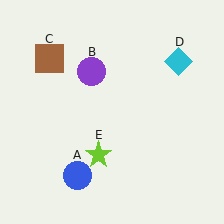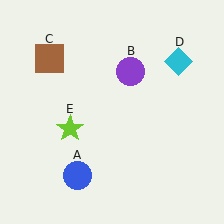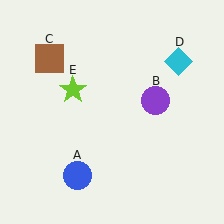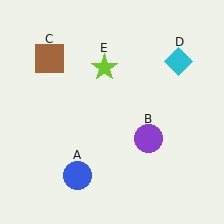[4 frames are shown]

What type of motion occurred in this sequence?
The purple circle (object B), lime star (object E) rotated clockwise around the center of the scene.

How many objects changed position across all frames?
2 objects changed position: purple circle (object B), lime star (object E).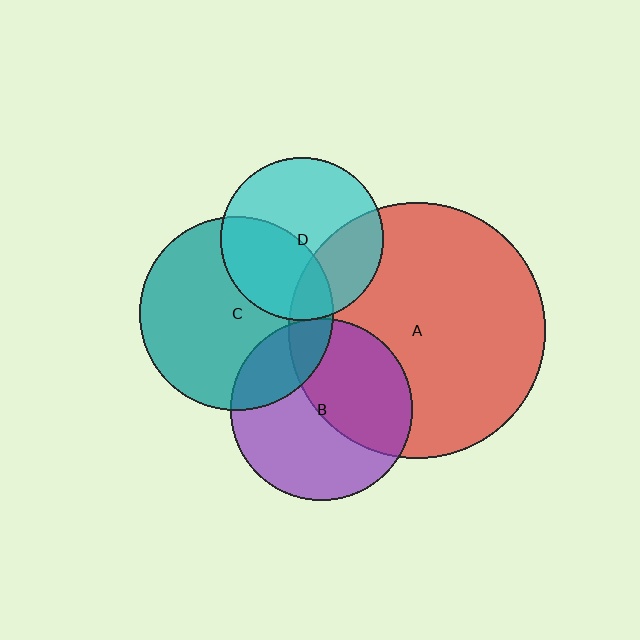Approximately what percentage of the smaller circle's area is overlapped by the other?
Approximately 5%.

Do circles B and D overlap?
Yes.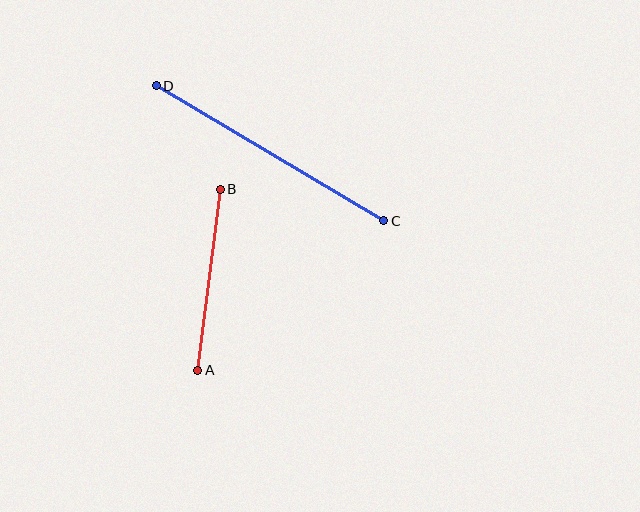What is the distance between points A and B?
The distance is approximately 182 pixels.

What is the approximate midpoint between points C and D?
The midpoint is at approximately (270, 153) pixels.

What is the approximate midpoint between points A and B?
The midpoint is at approximately (209, 280) pixels.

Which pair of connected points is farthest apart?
Points C and D are farthest apart.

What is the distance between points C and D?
The distance is approximately 265 pixels.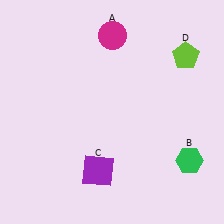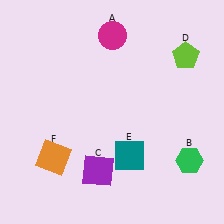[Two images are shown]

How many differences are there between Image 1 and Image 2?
There are 2 differences between the two images.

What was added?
A teal square (E), an orange square (F) were added in Image 2.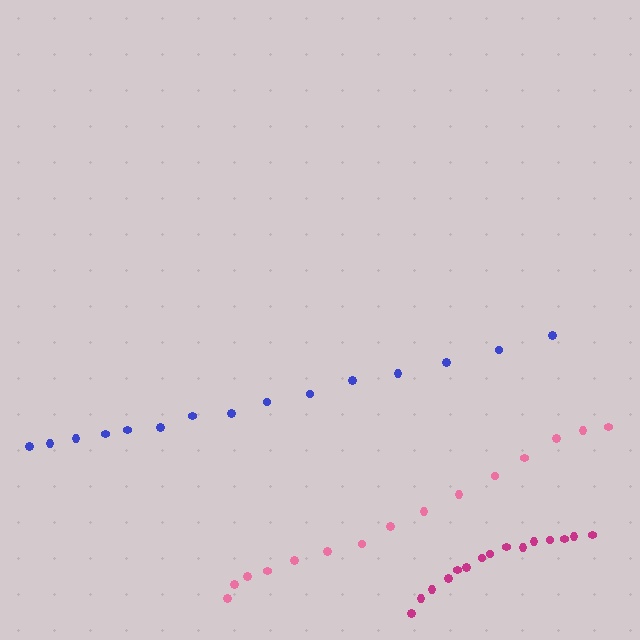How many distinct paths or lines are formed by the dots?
There are 3 distinct paths.